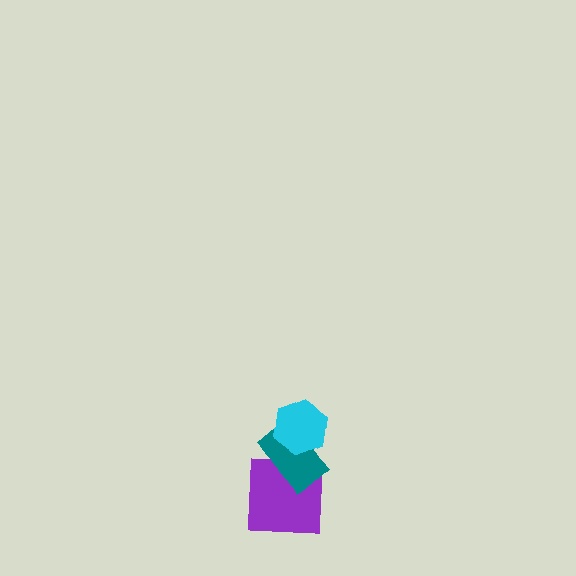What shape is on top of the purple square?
The teal rectangle is on top of the purple square.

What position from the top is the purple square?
The purple square is 3rd from the top.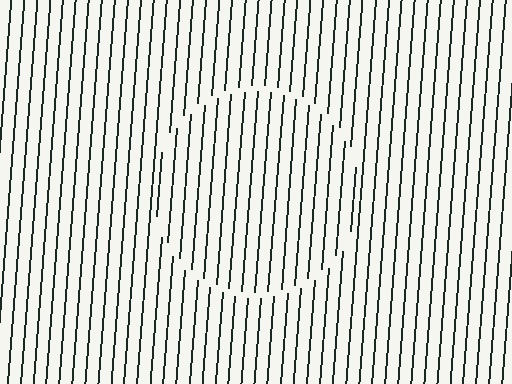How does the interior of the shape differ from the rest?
The interior of the shape contains the same grating, shifted by half a period — the contour is defined by the phase discontinuity where line-ends from the inner and outer gratings abut.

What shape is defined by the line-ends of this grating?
An illusory circle. The interior of the shape contains the same grating, shifted by half a period — the contour is defined by the phase discontinuity where line-ends from the inner and outer gratings abut.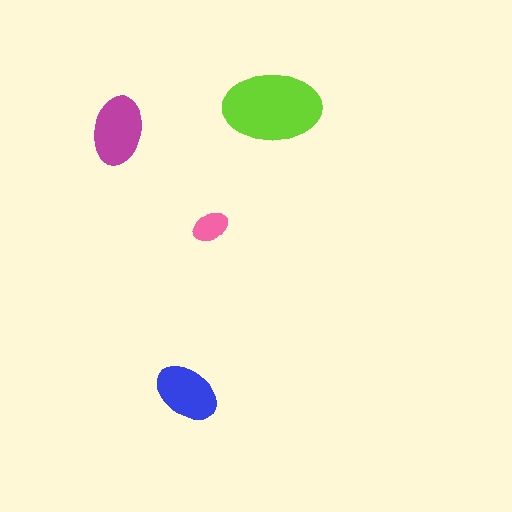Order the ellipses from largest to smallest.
the lime one, the magenta one, the blue one, the pink one.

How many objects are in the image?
There are 4 objects in the image.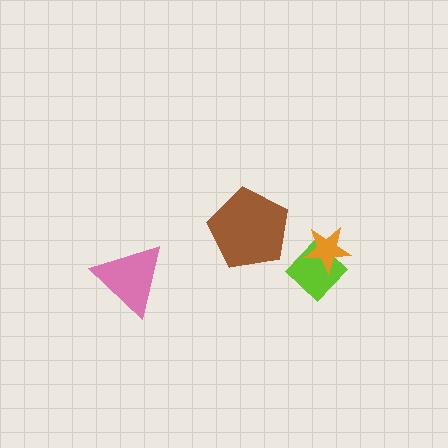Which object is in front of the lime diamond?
The orange star is in front of the lime diamond.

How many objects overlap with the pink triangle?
0 objects overlap with the pink triangle.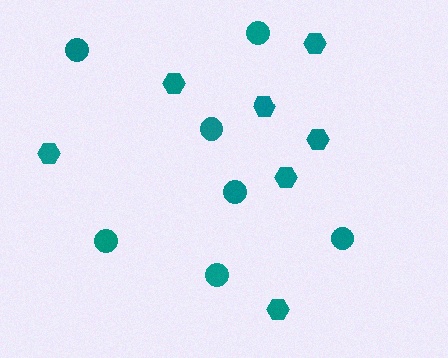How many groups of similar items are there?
There are 2 groups: one group of circles (7) and one group of hexagons (7).